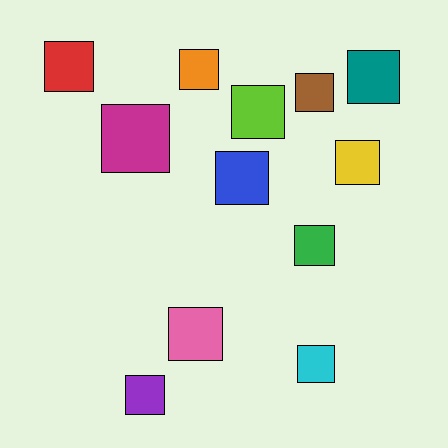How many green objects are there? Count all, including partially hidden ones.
There is 1 green object.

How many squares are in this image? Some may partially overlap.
There are 12 squares.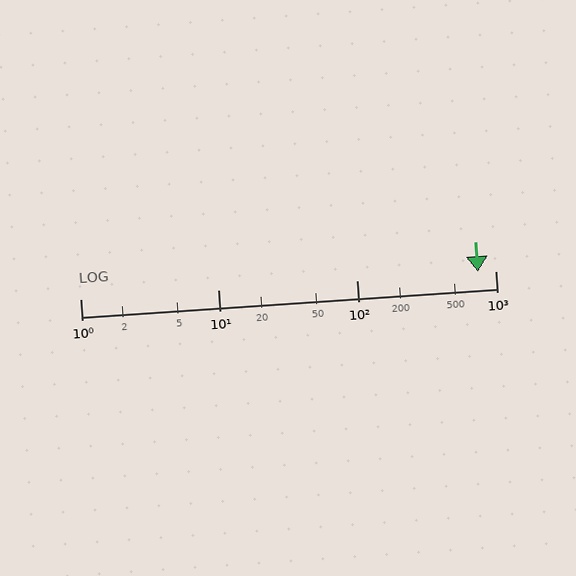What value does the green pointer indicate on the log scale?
The pointer indicates approximately 750.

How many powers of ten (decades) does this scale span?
The scale spans 3 decades, from 1 to 1000.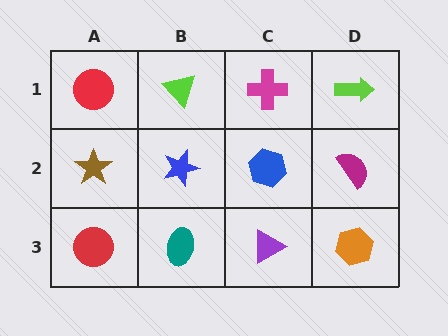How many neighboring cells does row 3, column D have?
2.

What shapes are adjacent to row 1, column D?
A magenta semicircle (row 2, column D), a magenta cross (row 1, column C).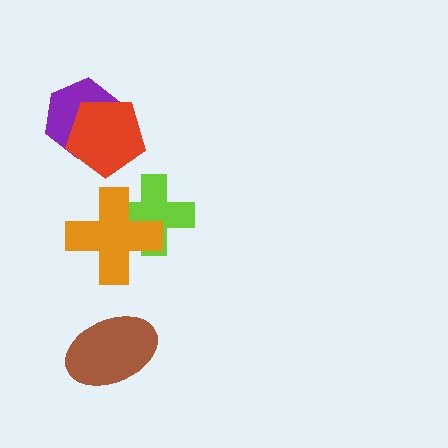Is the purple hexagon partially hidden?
Yes, it is partially covered by another shape.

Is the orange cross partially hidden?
No, no other shape covers it.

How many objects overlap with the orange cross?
1 object overlaps with the orange cross.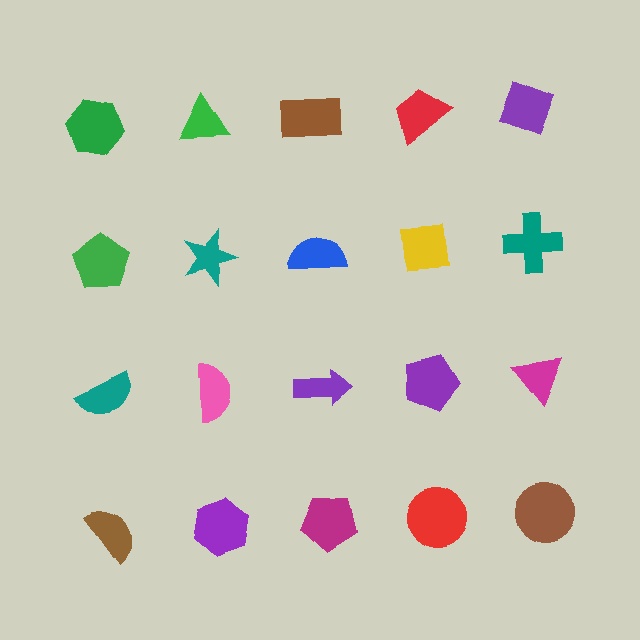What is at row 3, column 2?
A pink semicircle.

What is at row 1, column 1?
A green hexagon.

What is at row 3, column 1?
A teal semicircle.